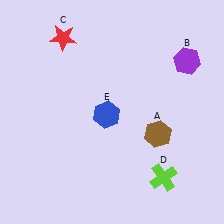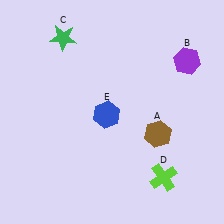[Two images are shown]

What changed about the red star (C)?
In Image 1, C is red. In Image 2, it changed to green.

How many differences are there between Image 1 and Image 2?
There is 1 difference between the two images.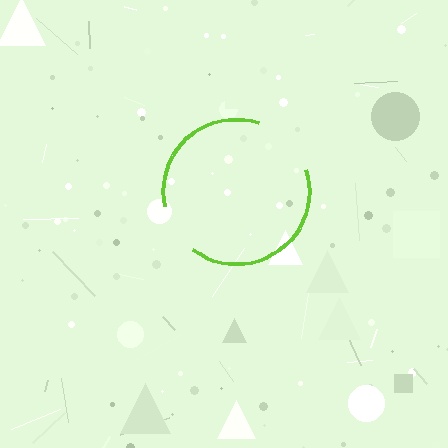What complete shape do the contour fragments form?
The contour fragments form a circle.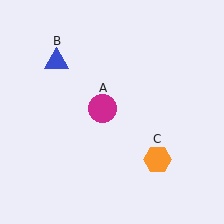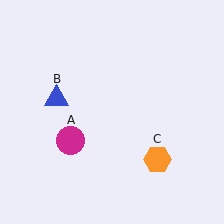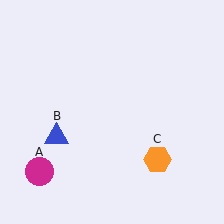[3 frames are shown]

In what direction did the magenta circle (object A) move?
The magenta circle (object A) moved down and to the left.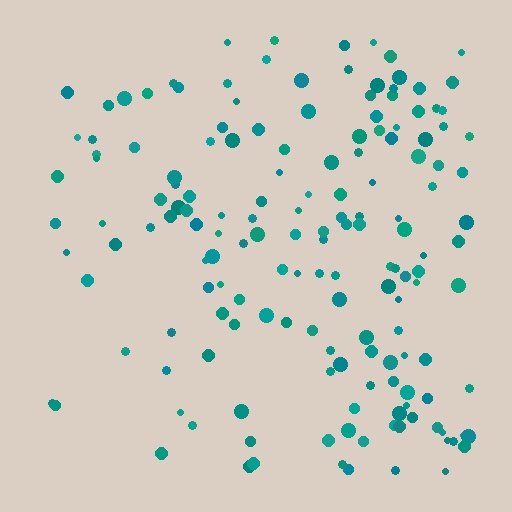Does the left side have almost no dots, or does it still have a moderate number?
Still a moderate number, just noticeably fewer than the right.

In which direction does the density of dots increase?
From left to right, with the right side densest.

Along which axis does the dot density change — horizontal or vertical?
Horizontal.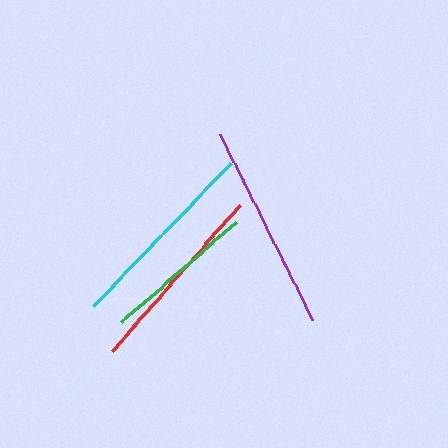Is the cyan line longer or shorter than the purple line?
The purple line is longer than the cyan line.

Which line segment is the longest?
The purple line is the longest at approximately 207 pixels.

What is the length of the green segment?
The green segment is approximately 153 pixels long.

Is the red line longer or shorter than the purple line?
The purple line is longer than the red line.